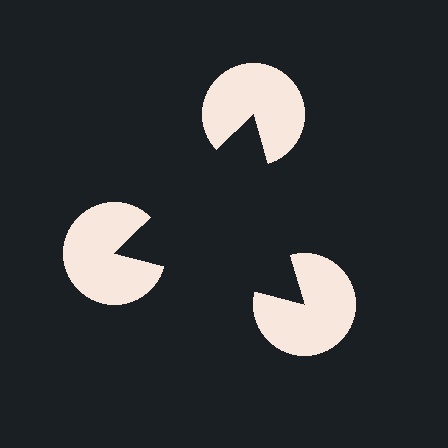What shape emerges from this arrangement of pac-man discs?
An illusory triangle — its edges are inferred from the aligned wedge cuts in the pac-man discs, not physically drawn.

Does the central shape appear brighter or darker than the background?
It typically appears slightly darker than the background, even though no actual brightness change is drawn.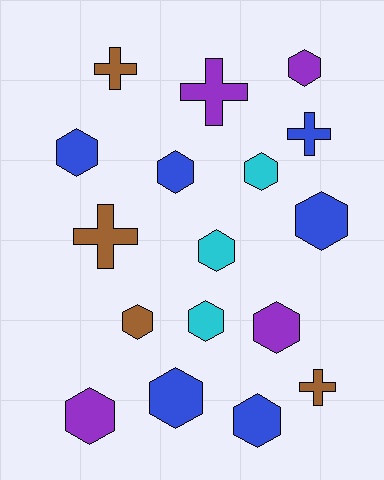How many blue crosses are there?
There is 1 blue cross.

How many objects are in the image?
There are 17 objects.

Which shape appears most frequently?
Hexagon, with 12 objects.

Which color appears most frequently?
Blue, with 6 objects.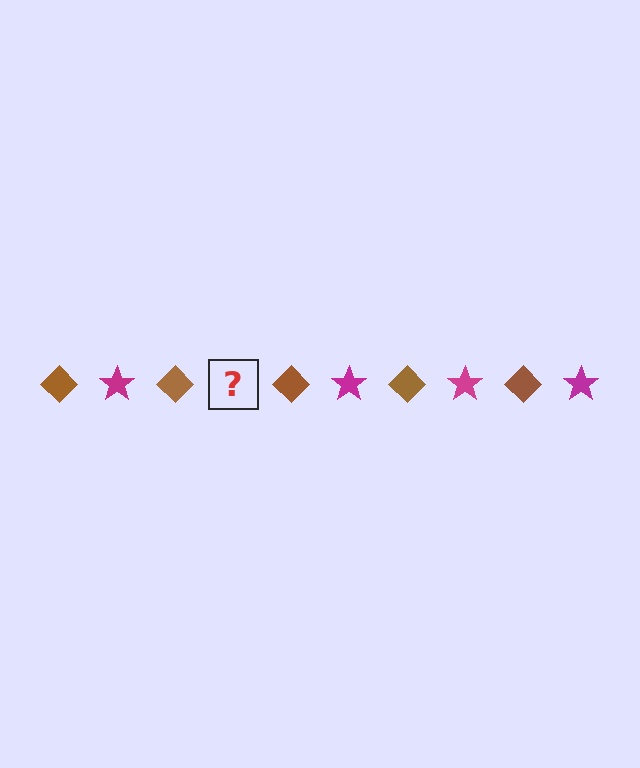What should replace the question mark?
The question mark should be replaced with a magenta star.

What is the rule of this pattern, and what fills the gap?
The rule is that the pattern alternates between brown diamond and magenta star. The gap should be filled with a magenta star.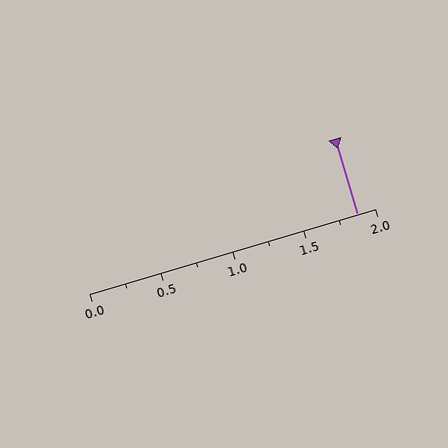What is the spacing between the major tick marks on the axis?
The major ticks are spaced 0.5 apart.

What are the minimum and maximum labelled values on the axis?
The axis runs from 0.0 to 2.0.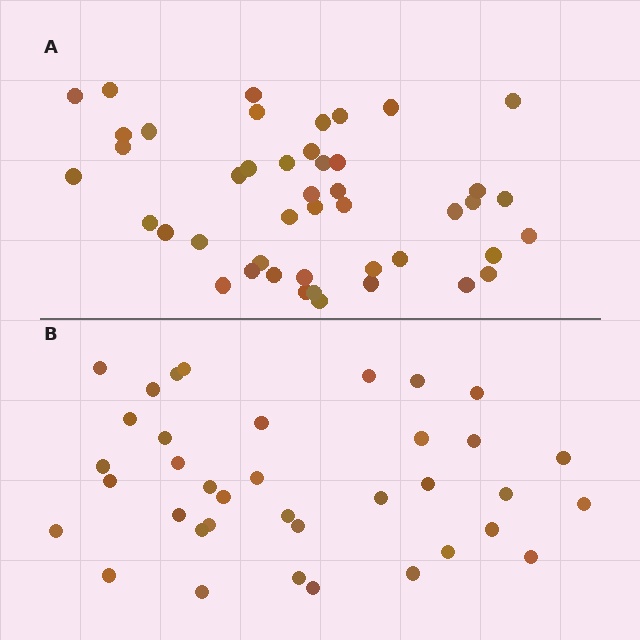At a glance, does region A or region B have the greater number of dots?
Region A (the top region) has more dots.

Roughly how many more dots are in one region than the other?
Region A has roughly 8 or so more dots than region B.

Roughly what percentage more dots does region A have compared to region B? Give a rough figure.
About 20% more.